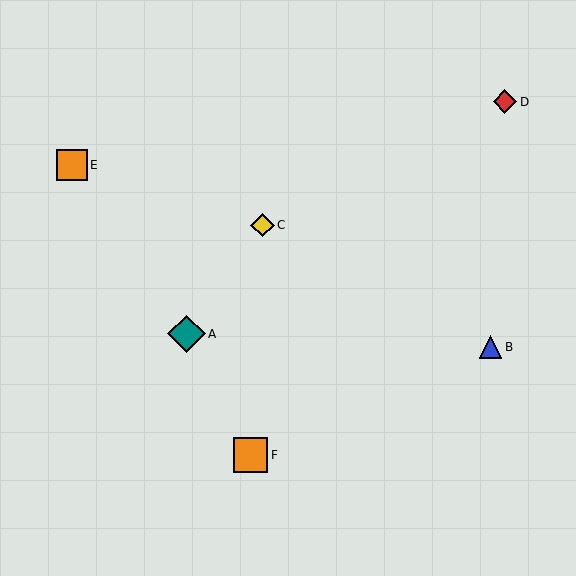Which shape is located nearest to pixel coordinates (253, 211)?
The yellow diamond (labeled C) at (262, 225) is nearest to that location.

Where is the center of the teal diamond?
The center of the teal diamond is at (186, 334).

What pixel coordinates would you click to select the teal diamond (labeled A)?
Click at (186, 334) to select the teal diamond A.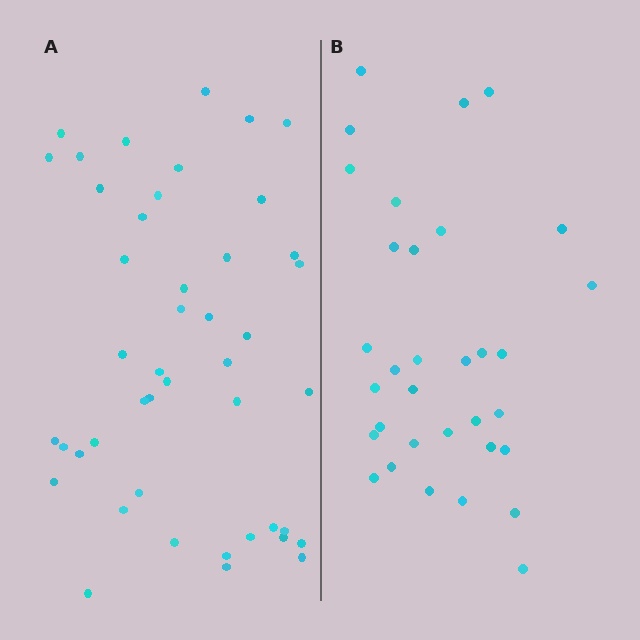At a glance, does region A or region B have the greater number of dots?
Region A (the left region) has more dots.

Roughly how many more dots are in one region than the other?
Region A has roughly 12 or so more dots than region B.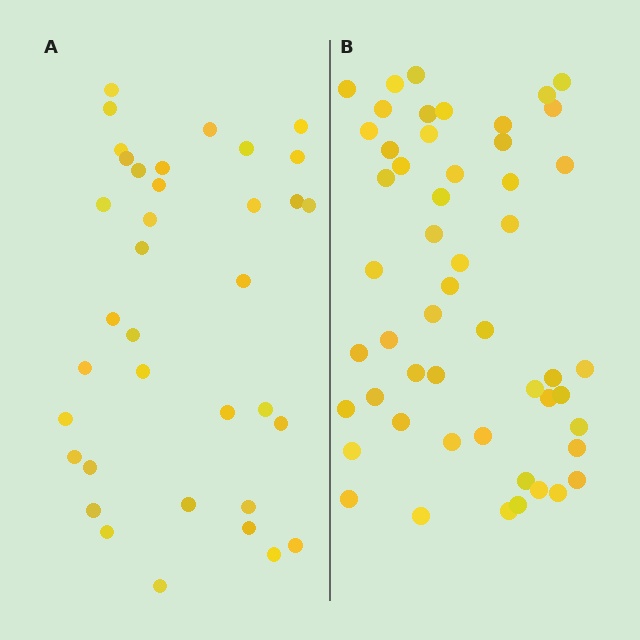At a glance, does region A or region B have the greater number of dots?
Region B (the right region) has more dots.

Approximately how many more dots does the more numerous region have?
Region B has approximately 15 more dots than region A.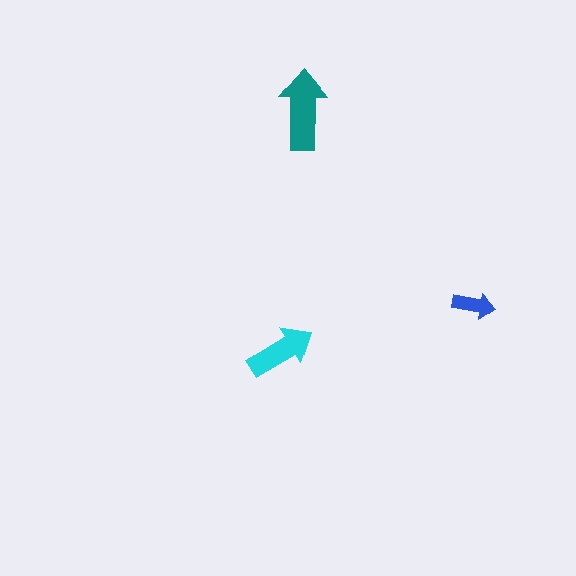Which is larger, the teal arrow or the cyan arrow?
The teal one.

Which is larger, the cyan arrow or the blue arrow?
The cyan one.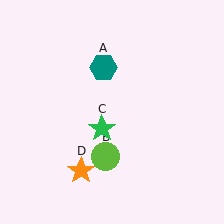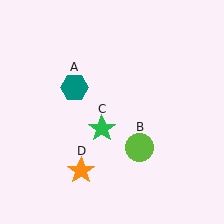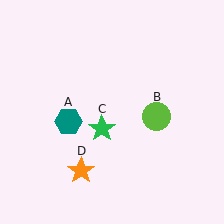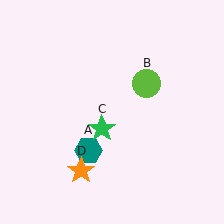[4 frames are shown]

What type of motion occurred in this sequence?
The teal hexagon (object A), lime circle (object B) rotated counterclockwise around the center of the scene.